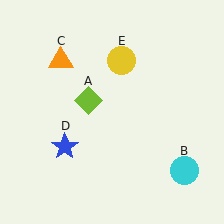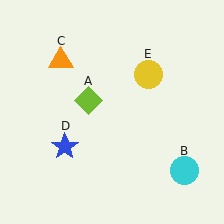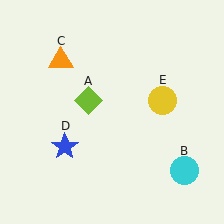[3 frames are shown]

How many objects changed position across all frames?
1 object changed position: yellow circle (object E).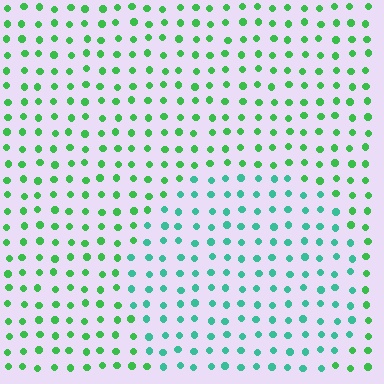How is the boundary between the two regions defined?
The boundary is defined purely by a slight shift in hue (about 35 degrees). Spacing, size, and orientation are identical on both sides.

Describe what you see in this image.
The image is filled with small green elements in a uniform arrangement. A circle-shaped region is visible where the elements are tinted to a slightly different hue, forming a subtle color boundary.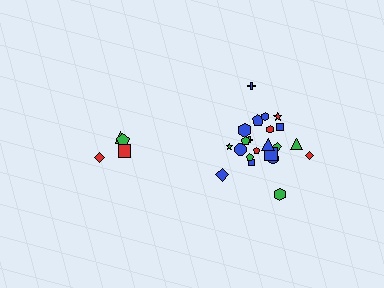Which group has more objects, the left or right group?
The right group.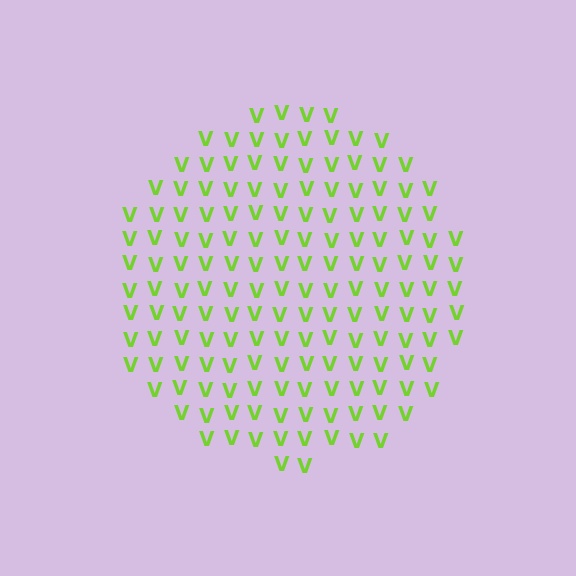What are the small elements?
The small elements are letter V's.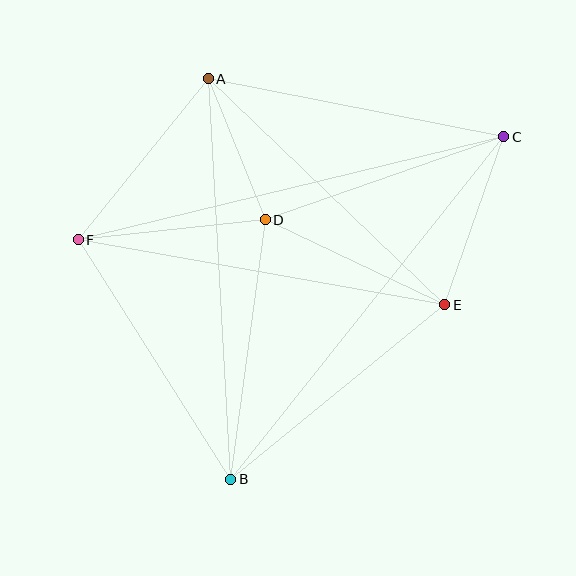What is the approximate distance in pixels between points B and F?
The distance between B and F is approximately 284 pixels.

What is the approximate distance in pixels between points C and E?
The distance between C and E is approximately 178 pixels.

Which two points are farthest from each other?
Points C and F are farthest from each other.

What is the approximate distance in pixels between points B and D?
The distance between B and D is approximately 262 pixels.